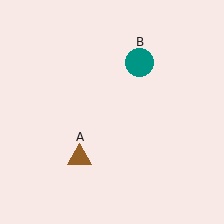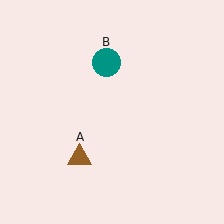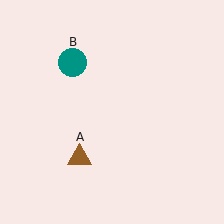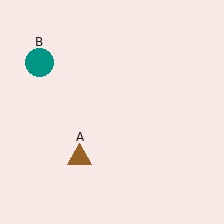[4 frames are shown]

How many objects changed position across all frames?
1 object changed position: teal circle (object B).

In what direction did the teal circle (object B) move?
The teal circle (object B) moved left.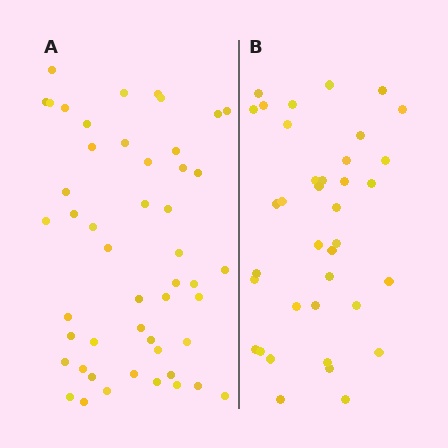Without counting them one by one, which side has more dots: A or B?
Region A (the left region) has more dots.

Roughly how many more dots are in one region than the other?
Region A has roughly 12 or so more dots than region B.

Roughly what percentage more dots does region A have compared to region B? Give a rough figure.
About 30% more.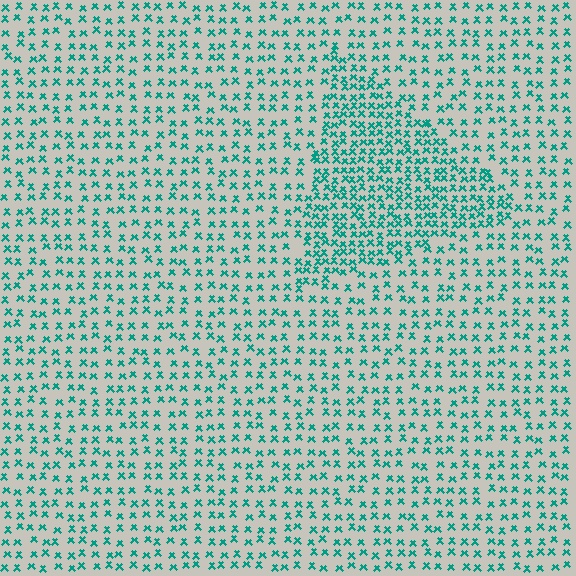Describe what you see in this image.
The image contains small teal elements arranged at two different densities. A triangle-shaped region is visible where the elements are more densely packed than the surrounding area.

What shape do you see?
I see a triangle.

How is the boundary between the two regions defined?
The boundary is defined by a change in element density (approximately 1.9x ratio). All elements are the same color, size, and shape.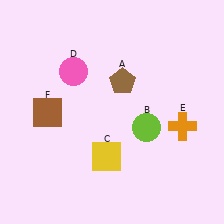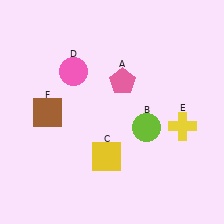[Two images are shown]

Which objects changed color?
A changed from brown to pink. E changed from orange to yellow.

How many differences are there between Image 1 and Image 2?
There are 2 differences between the two images.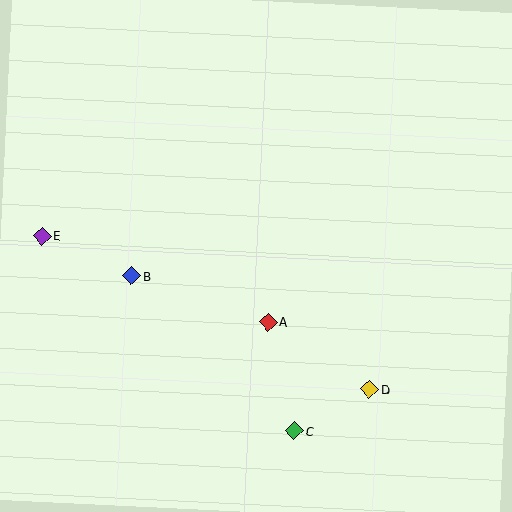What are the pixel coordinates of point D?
Point D is at (370, 390).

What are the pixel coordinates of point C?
Point C is at (294, 431).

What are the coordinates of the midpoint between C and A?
The midpoint between C and A is at (281, 376).